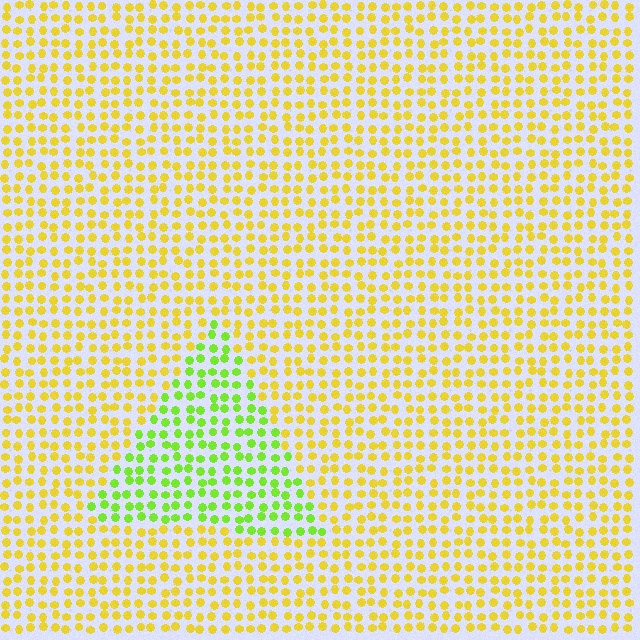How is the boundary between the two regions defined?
The boundary is defined purely by a slight shift in hue (about 44 degrees). Spacing, size, and orientation are identical on both sides.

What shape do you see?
I see a triangle.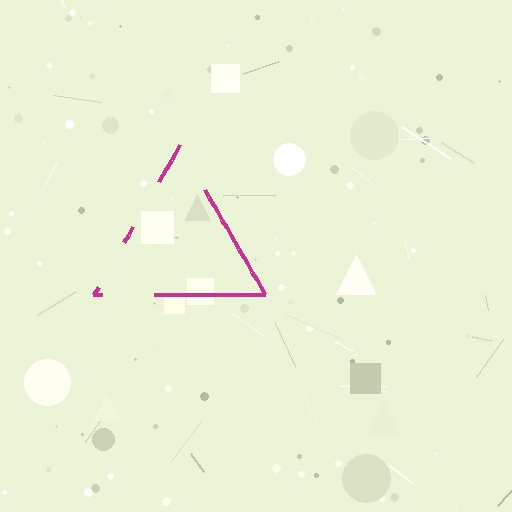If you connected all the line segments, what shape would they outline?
They would outline a triangle.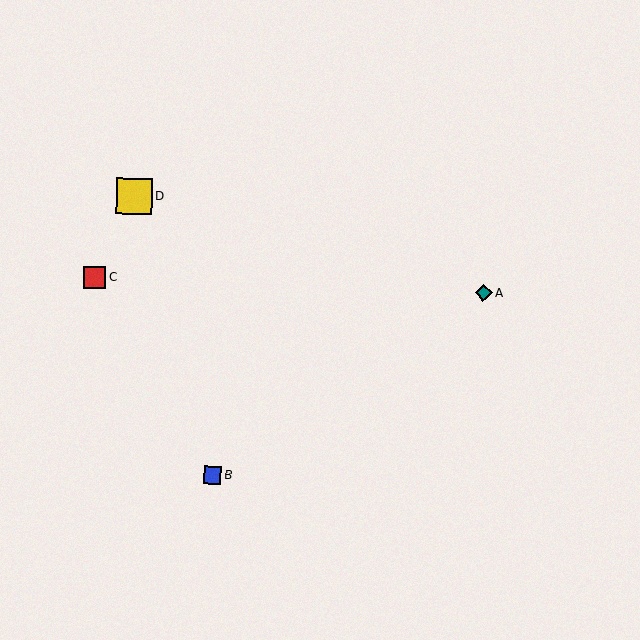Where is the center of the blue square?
The center of the blue square is at (213, 475).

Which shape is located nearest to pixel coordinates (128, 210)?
The yellow square (labeled D) at (134, 196) is nearest to that location.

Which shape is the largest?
The yellow square (labeled D) is the largest.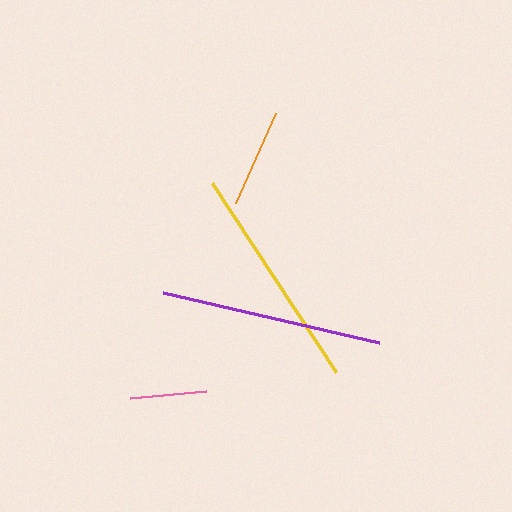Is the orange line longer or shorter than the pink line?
The orange line is longer than the pink line.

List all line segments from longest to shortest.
From longest to shortest: yellow, purple, orange, pink.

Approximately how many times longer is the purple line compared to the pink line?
The purple line is approximately 2.9 times the length of the pink line.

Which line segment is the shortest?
The pink line is the shortest at approximately 77 pixels.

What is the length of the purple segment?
The purple segment is approximately 221 pixels long.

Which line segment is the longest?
The yellow line is the longest at approximately 226 pixels.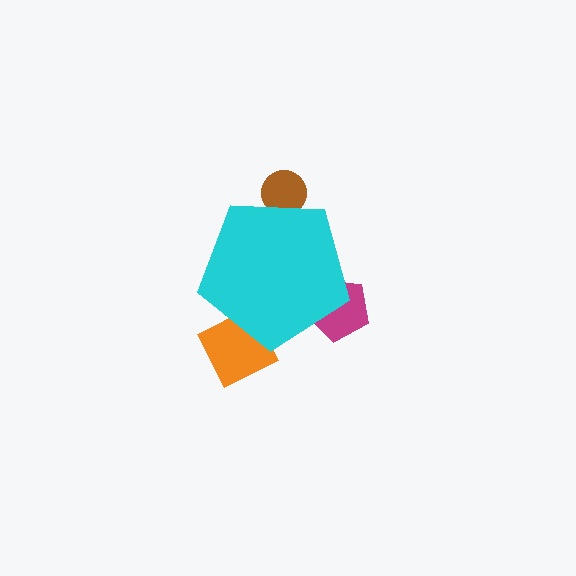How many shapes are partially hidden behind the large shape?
3 shapes are partially hidden.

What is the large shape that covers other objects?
A cyan pentagon.